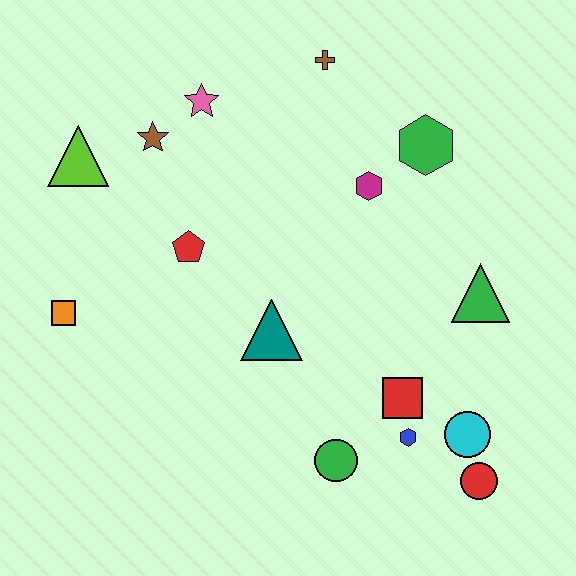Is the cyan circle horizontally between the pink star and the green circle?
No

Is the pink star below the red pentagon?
No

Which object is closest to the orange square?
The red pentagon is closest to the orange square.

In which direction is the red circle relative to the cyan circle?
The red circle is below the cyan circle.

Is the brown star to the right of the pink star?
No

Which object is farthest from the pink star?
The red circle is farthest from the pink star.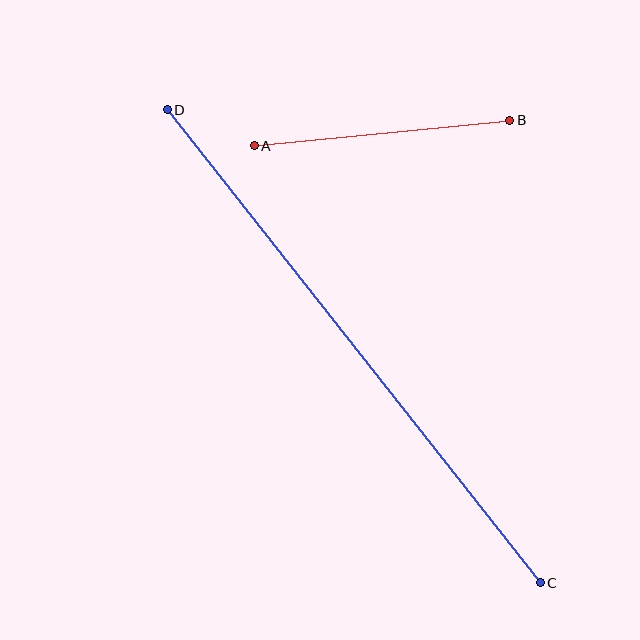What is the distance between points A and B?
The distance is approximately 257 pixels.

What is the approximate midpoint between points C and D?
The midpoint is at approximately (354, 346) pixels.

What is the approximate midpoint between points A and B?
The midpoint is at approximately (382, 133) pixels.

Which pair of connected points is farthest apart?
Points C and D are farthest apart.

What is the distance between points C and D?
The distance is approximately 603 pixels.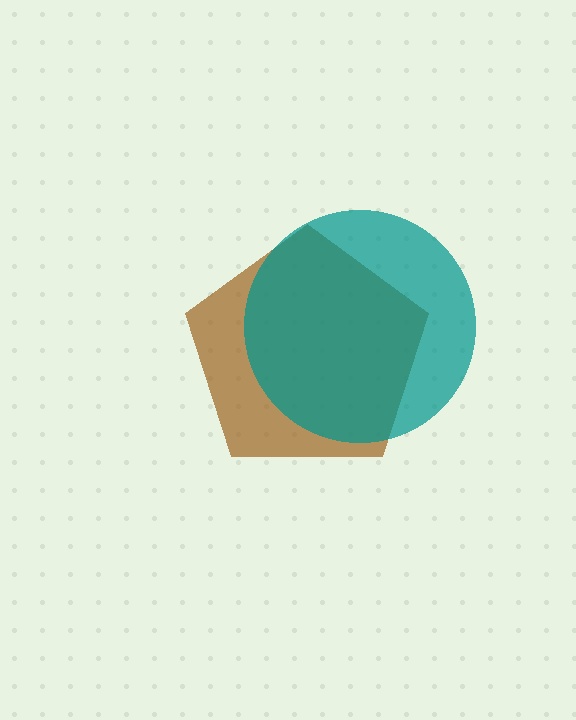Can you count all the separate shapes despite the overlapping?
Yes, there are 2 separate shapes.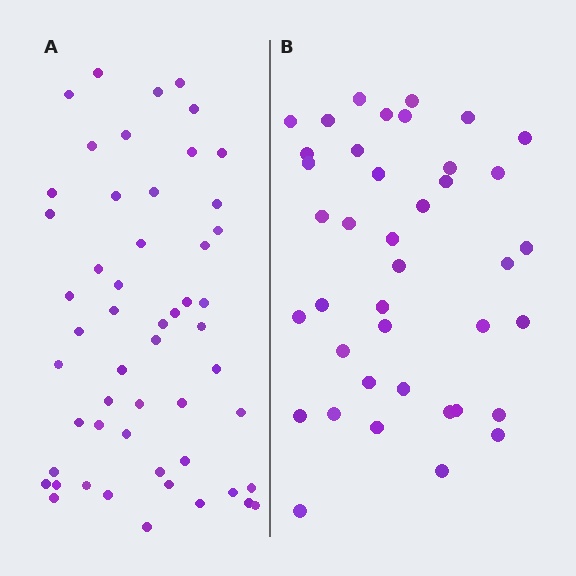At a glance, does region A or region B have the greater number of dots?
Region A (the left region) has more dots.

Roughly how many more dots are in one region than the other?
Region A has approximately 15 more dots than region B.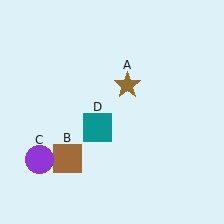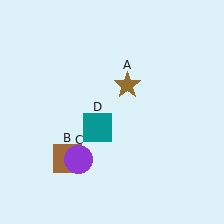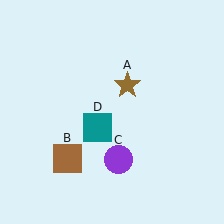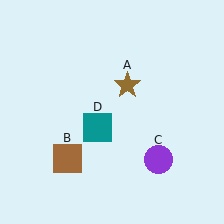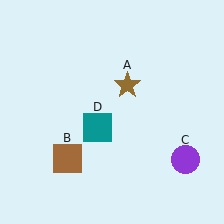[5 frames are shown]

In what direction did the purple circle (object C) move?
The purple circle (object C) moved right.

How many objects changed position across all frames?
1 object changed position: purple circle (object C).